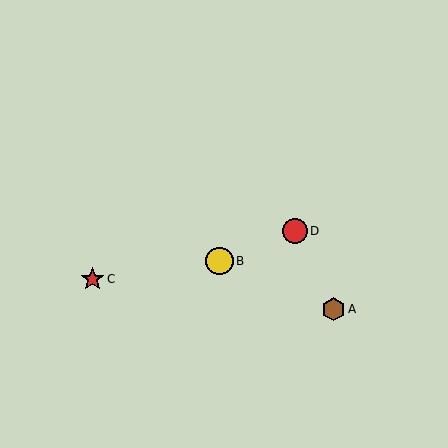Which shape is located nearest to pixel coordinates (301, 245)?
The red circle (labeled D) at (295, 231) is nearest to that location.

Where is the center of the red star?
The center of the red star is at (93, 279).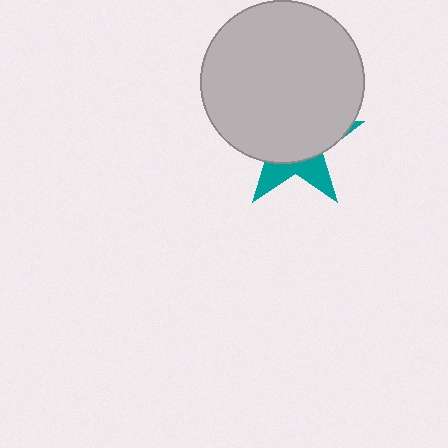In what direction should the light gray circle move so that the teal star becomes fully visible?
The light gray circle should move up. That is the shortest direction to clear the overlap and leave the teal star fully visible.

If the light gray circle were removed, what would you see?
You would see the complete teal star.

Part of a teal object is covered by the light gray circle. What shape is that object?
It is a star.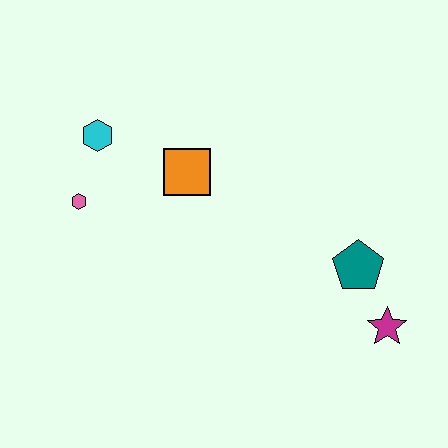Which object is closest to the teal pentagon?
The magenta star is closest to the teal pentagon.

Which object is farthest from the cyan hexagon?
The magenta star is farthest from the cyan hexagon.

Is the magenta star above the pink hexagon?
No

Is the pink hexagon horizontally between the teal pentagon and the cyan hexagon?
No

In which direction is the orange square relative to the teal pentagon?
The orange square is to the left of the teal pentagon.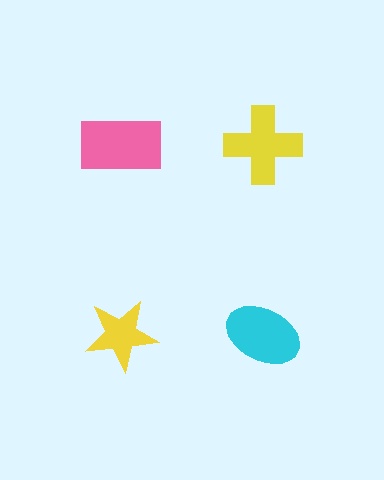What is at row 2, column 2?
A cyan ellipse.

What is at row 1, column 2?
A yellow cross.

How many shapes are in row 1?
2 shapes.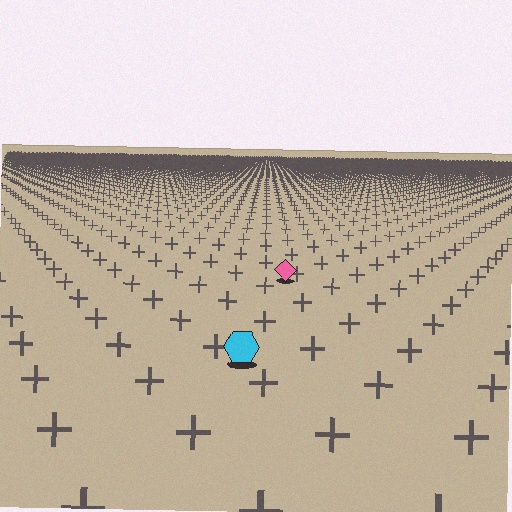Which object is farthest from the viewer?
The pink diamond is farthest from the viewer. It appears smaller and the ground texture around it is denser.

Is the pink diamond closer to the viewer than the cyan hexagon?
No. The cyan hexagon is closer — you can tell from the texture gradient: the ground texture is coarser near it.